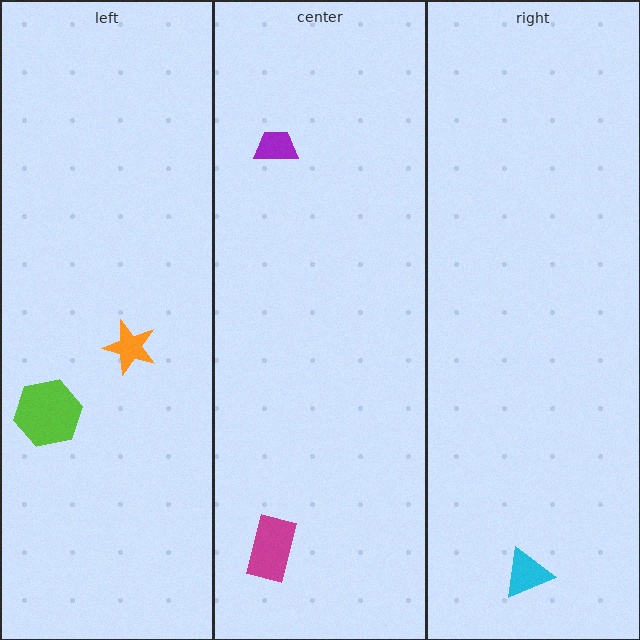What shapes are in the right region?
The cyan triangle.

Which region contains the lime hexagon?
The left region.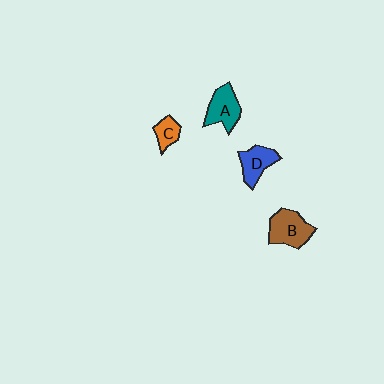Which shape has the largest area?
Shape B (brown).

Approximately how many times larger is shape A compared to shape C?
Approximately 1.8 times.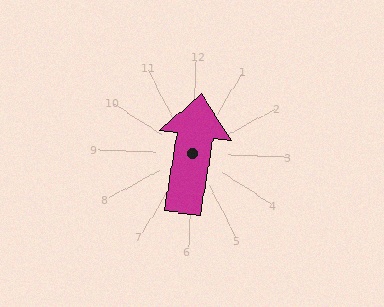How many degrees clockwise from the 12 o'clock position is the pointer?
Approximately 7 degrees.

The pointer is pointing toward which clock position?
Roughly 12 o'clock.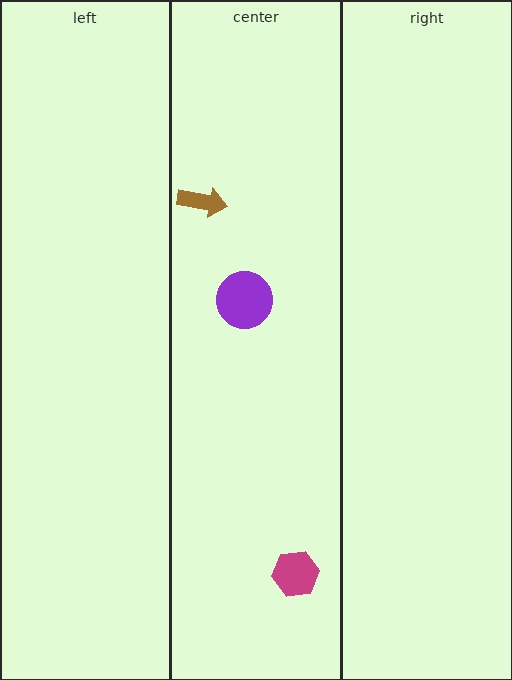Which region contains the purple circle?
The center region.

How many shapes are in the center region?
3.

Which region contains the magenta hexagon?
The center region.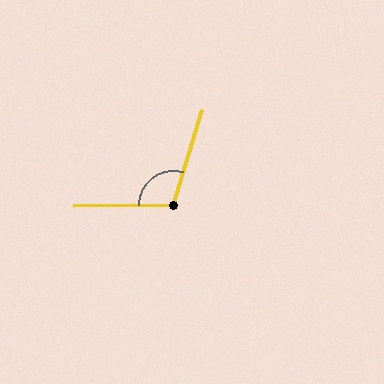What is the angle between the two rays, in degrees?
Approximately 107 degrees.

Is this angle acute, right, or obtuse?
It is obtuse.